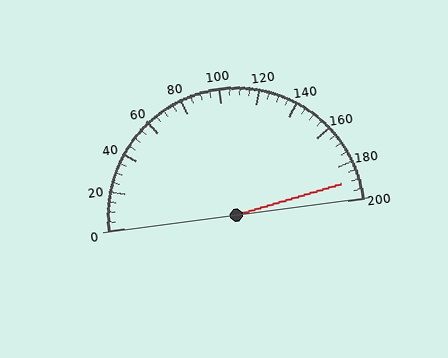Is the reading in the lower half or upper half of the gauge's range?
The reading is in the upper half of the range (0 to 200).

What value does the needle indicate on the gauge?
The needle indicates approximately 190.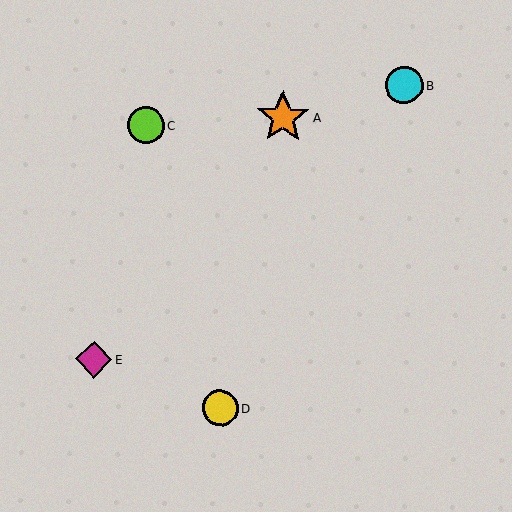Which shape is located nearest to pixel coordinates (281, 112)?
The orange star (labeled A) at (283, 118) is nearest to that location.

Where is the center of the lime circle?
The center of the lime circle is at (146, 125).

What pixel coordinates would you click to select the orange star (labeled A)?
Click at (283, 118) to select the orange star A.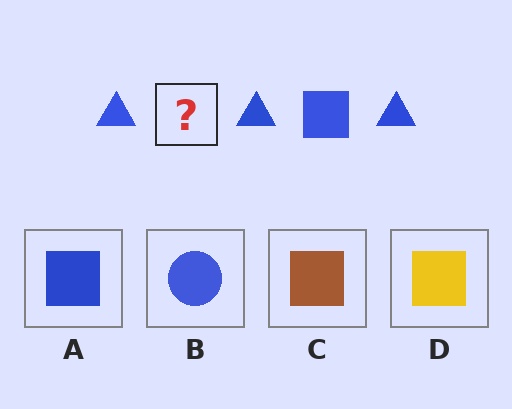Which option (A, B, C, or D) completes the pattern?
A.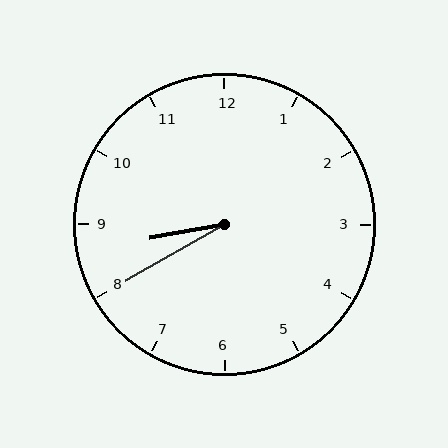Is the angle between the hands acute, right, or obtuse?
It is acute.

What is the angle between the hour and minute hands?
Approximately 20 degrees.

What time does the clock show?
8:40.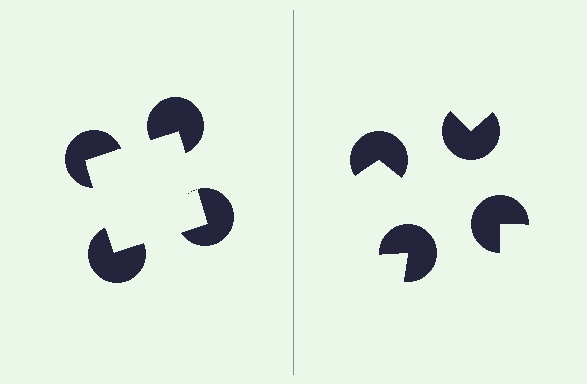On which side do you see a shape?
An illusory square appears on the left side. On the right side the wedge cuts are rotated, so no coherent shape forms.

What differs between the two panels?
The pac-man discs are positioned identically on both sides; only the wedge orientations differ. On the left they align to a square; on the right they are misaligned.